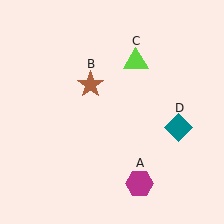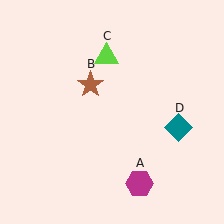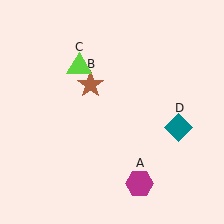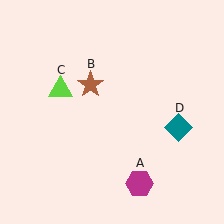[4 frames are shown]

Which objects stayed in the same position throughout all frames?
Magenta hexagon (object A) and brown star (object B) and teal diamond (object D) remained stationary.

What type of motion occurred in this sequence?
The lime triangle (object C) rotated counterclockwise around the center of the scene.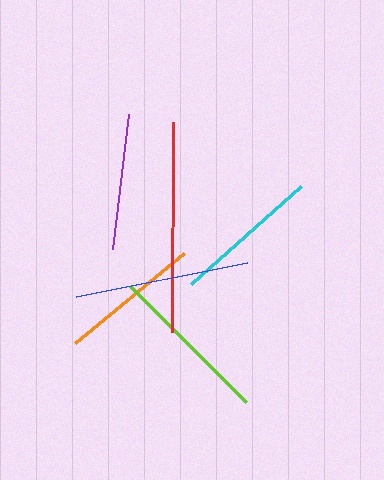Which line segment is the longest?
The red line is the longest at approximately 210 pixels.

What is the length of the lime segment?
The lime segment is approximately 164 pixels long.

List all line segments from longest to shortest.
From longest to shortest: red, blue, lime, cyan, orange, purple.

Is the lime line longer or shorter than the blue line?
The blue line is longer than the lime line.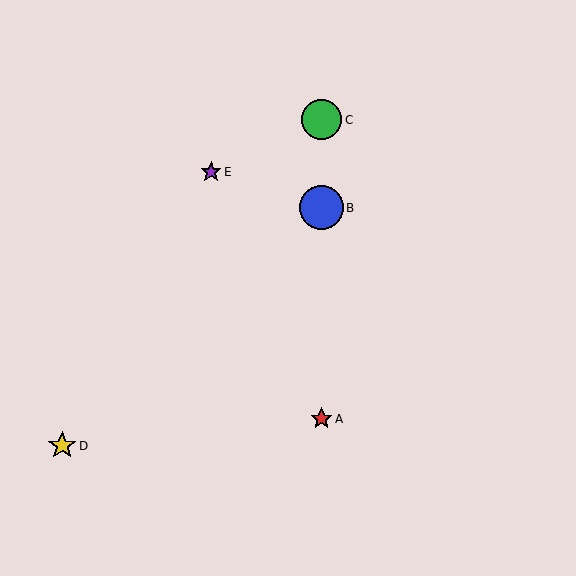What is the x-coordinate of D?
Object D is at x≈62.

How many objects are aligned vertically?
3 objects (A, B, C) are aligned vertically.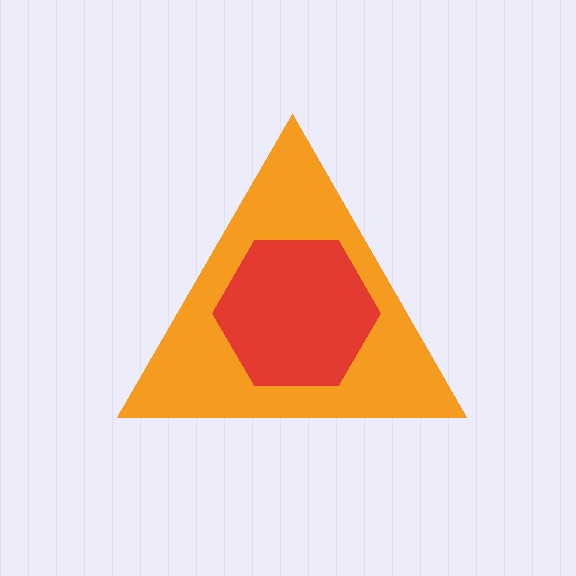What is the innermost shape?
The red hexagon.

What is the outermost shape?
The orange triangle.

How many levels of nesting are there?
2.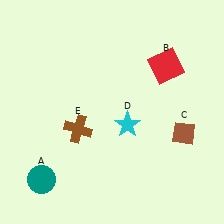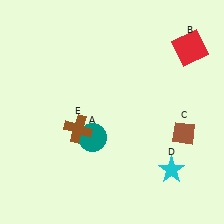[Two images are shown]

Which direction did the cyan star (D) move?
The cyan star (D) moved down.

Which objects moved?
The objects that moved are: the teal circle (A), the red square (B), the cyan star (D).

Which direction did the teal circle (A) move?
The teal circle (A) moved right.